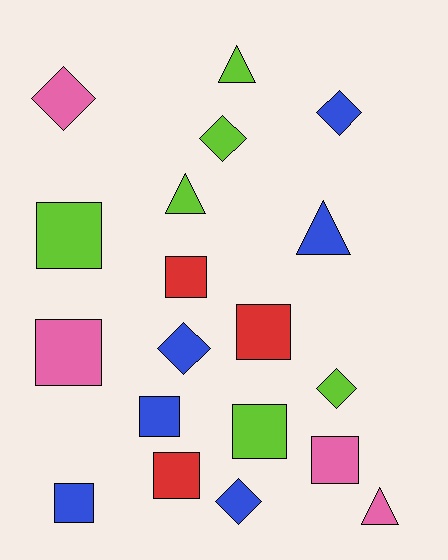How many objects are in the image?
There are 19 objects.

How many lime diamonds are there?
There are 2 lime diamonds.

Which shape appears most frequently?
Square, with 9 objects.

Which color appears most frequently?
Blue, with 6 objects.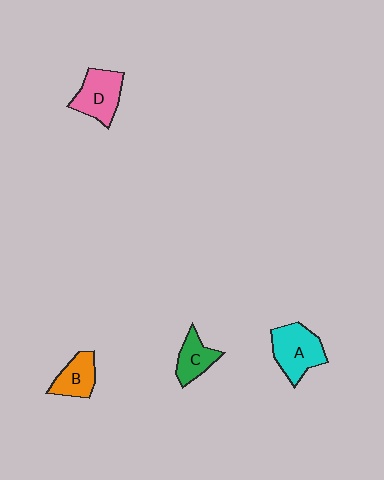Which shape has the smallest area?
Shape C (green).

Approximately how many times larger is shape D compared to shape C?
Approximately 1.4 times.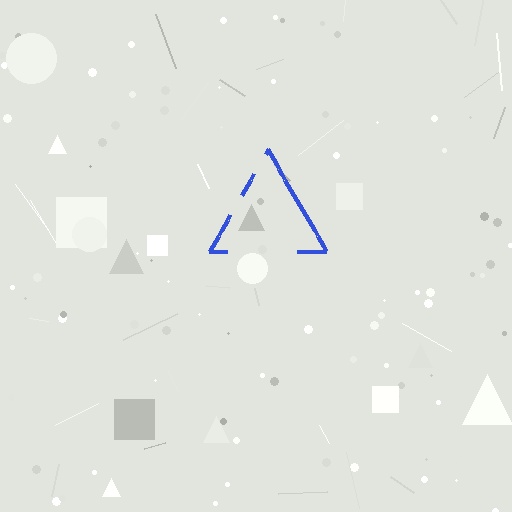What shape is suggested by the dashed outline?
The dashed outline suggests a triangle.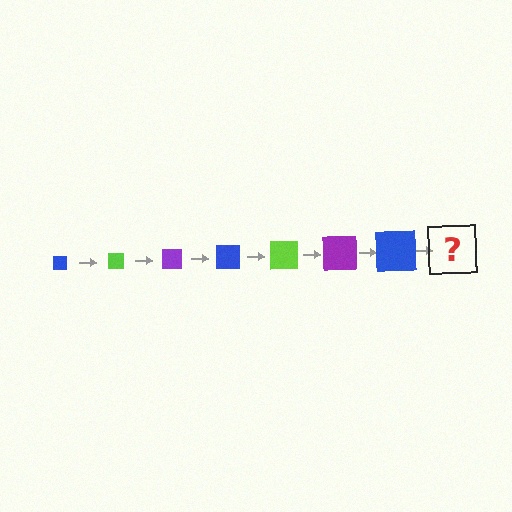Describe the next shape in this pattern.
It should be a lime square, larger than the previous one.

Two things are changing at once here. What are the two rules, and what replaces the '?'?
The two rules are that the square grows larger each step and the color cycles through blue, lime, and purple. The '?' should be a lime square, larger than the previous one.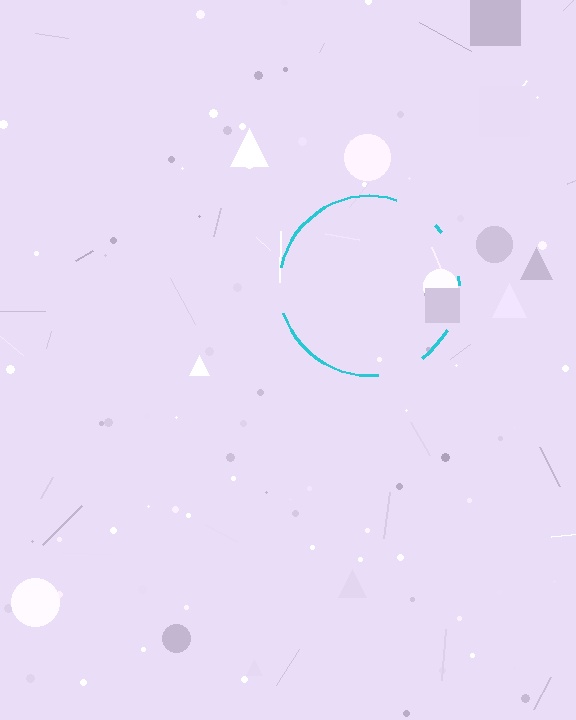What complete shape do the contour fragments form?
The contour fragments form a circle.